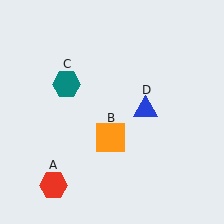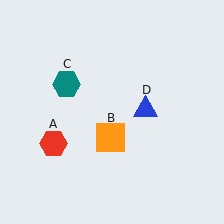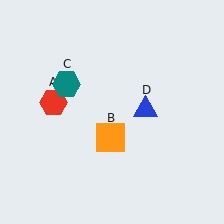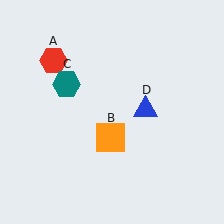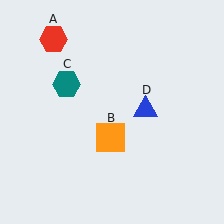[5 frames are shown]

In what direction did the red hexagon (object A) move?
The red hexagon (object A) moved up.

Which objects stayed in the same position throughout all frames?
Orange square (object B) and teal hexagon (object C) and blue triangle (object D) remained stationary.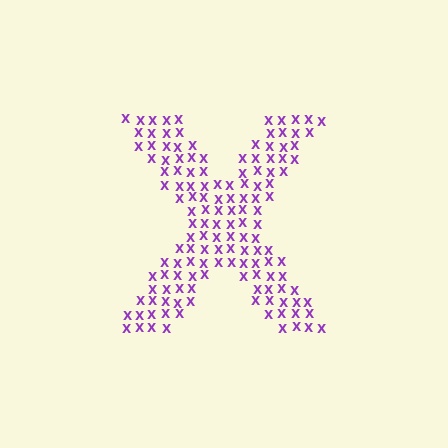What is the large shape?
The large shape is the letter X.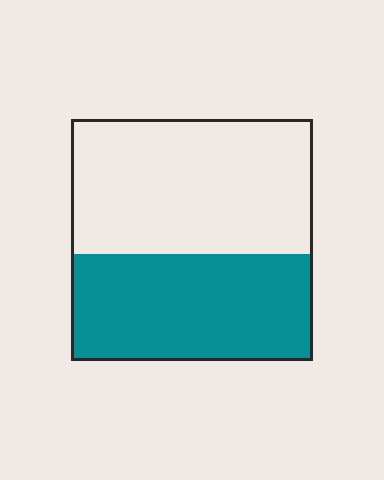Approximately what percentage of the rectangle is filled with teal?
Approximately 45%.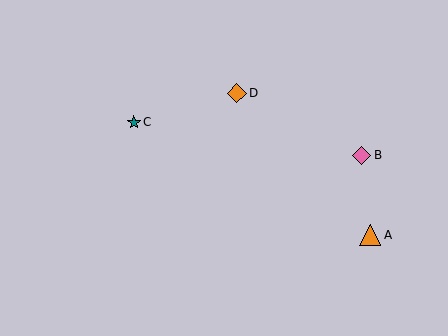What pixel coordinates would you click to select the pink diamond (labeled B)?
Click at (362, 155) to select the pink diamond B.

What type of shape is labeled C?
Shape C is a teal star.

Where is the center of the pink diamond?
The center of the pink diamond is at (362, 155).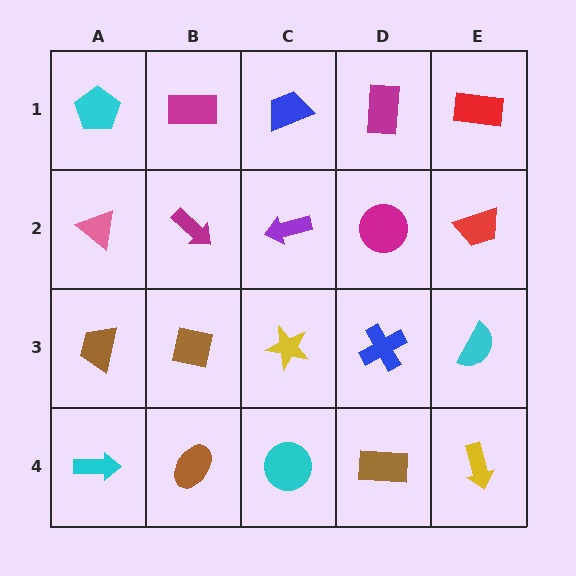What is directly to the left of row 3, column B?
A brown trapezoid.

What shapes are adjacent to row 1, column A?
A pink triangle (row 2, column A), a magenta rectangle (row 1, column B).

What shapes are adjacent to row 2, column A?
A cyan pentagon (row 1, column A), a brown trapezoid (row 3, column A), a magenta arrow (row 2, column B).